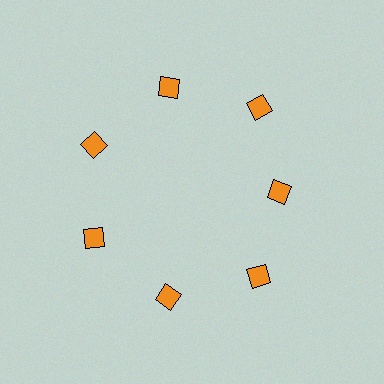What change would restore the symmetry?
The symmetry would be restored by moving it outward, back onto the ring so that all 7 diamonds sit at equal angles and equal distance from the center.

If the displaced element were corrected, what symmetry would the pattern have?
It would have 7-fold rotational symmetry — the pattern would map onto itself every 51 degrees.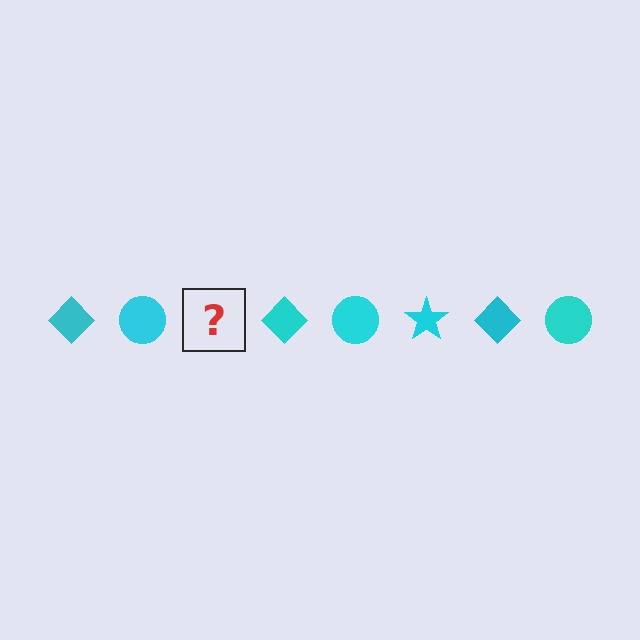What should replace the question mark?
The question mark should be replaced with a cyan star.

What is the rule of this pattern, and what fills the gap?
The rule is that the pattern cycles through diamond, circle, star shapes in cyan. The gap should be filled with a cyan star.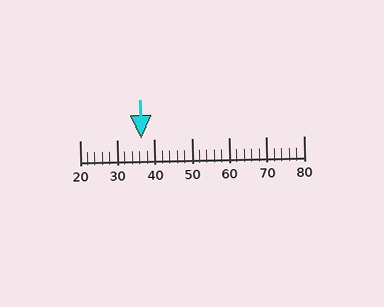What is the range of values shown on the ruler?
The ruler shows values from 20 to 80.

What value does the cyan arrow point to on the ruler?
The cyan arrow points to approximately 37.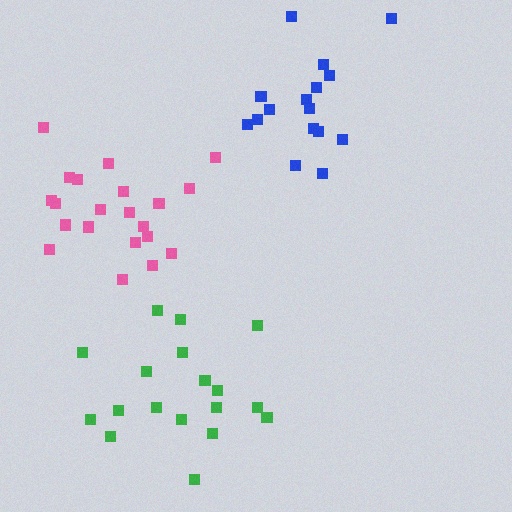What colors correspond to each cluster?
The clusters are colored: blue, pink, green.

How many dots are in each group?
Group 1: 16 dots, Group 2: 21 dots, Group 3: 18 dots (55 total).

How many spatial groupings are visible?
There are 3 spatial groupings.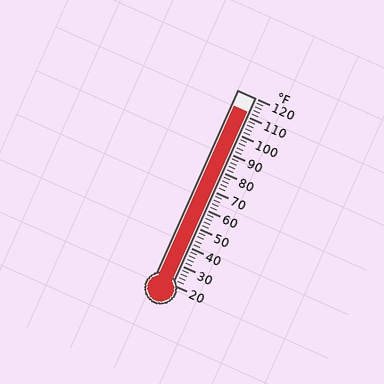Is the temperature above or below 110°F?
The temperature is above 110°F.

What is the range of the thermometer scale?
The thermometer scale ranges from 20°F to 120°F.